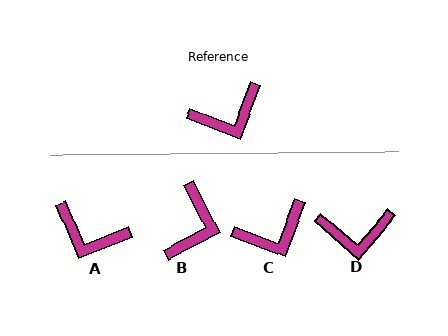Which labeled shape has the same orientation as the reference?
C.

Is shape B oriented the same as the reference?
No, it is off by about 47 degrees.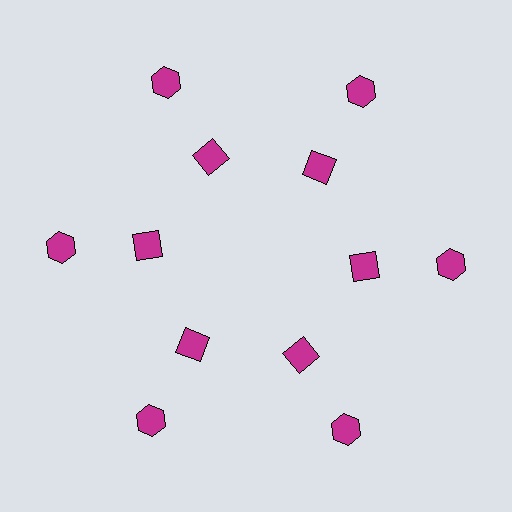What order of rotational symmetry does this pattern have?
This pattern has 6-fold rotational symmetry.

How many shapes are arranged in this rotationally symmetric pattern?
There are 12 shapes, arranged in 6 groups of 2.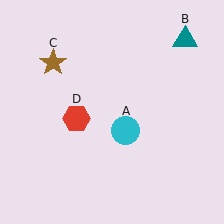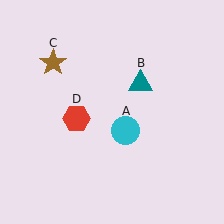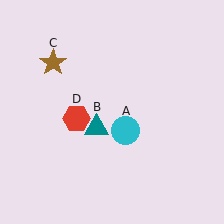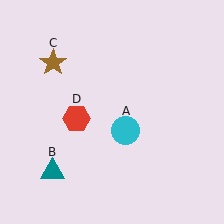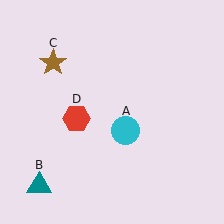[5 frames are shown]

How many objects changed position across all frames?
1 object changed position: teal triangle (object B).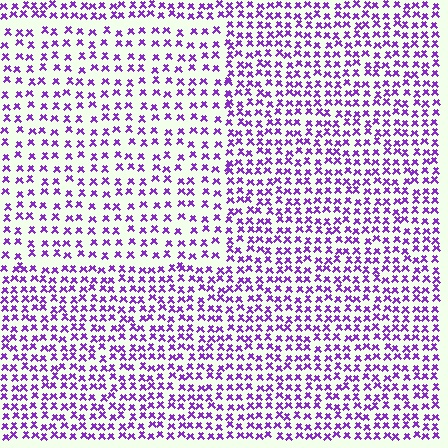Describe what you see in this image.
The image contains small purple elements arranged at two different densities. A rectangle-shaped region is visible where the elements are less densely packed than the surrounding area.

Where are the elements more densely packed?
The elements are more densely packed outside the rectangle boundary.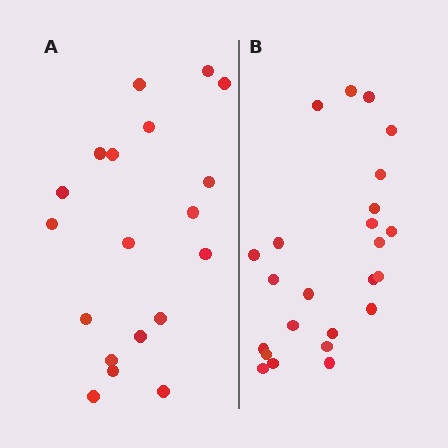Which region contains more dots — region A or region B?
Region B (the right region) has more dots.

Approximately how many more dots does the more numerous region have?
Region B has about 5 more dots than region A.